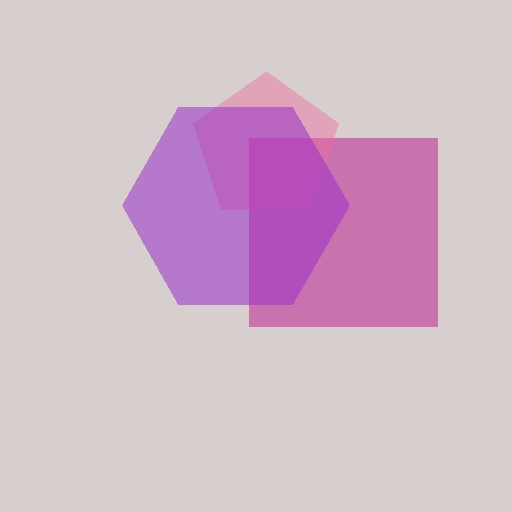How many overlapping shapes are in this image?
There are 3 overlapping shapes in the image.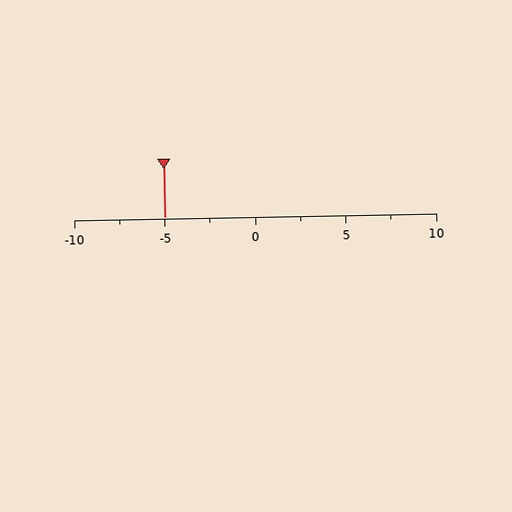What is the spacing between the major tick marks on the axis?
The major ticks are spaced 5 apart.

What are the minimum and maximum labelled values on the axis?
The axis runs from -10 to 10.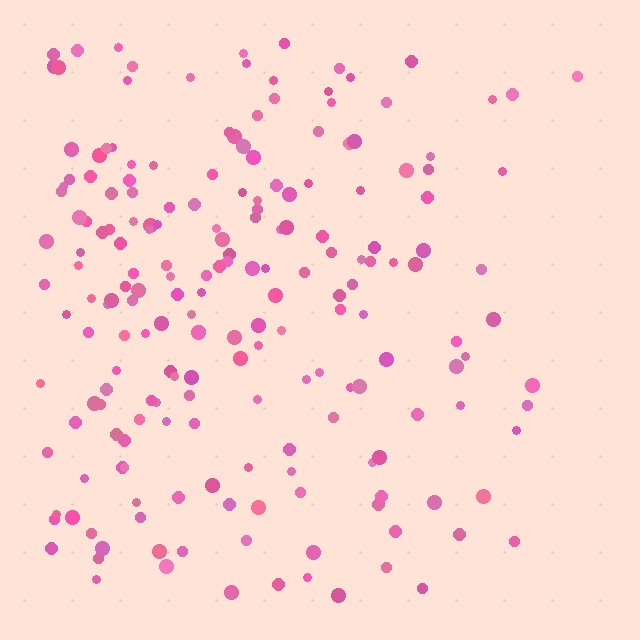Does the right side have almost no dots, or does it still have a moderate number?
Still a moderate number, just noticeably fewer than the left.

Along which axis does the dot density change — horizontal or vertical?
Horizontal.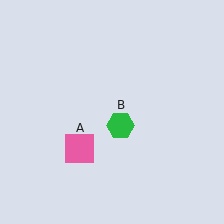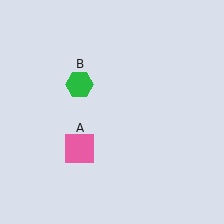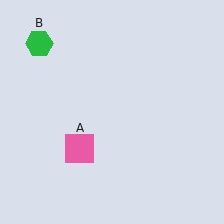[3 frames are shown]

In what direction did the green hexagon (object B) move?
The green hexagon (object B) moved up and to the left.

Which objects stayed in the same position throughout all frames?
Pink square (object A) remained stationary.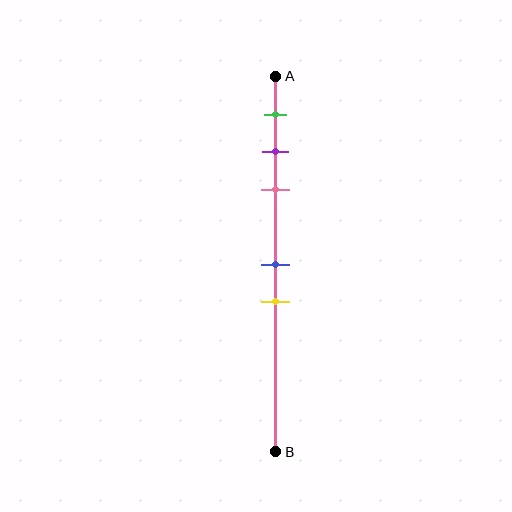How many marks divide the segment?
There are 5 marks dividing the segment.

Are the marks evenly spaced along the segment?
No, the marks are not evenly spaced.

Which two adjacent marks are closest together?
The purple and pink marks are the closest adjacent pair.